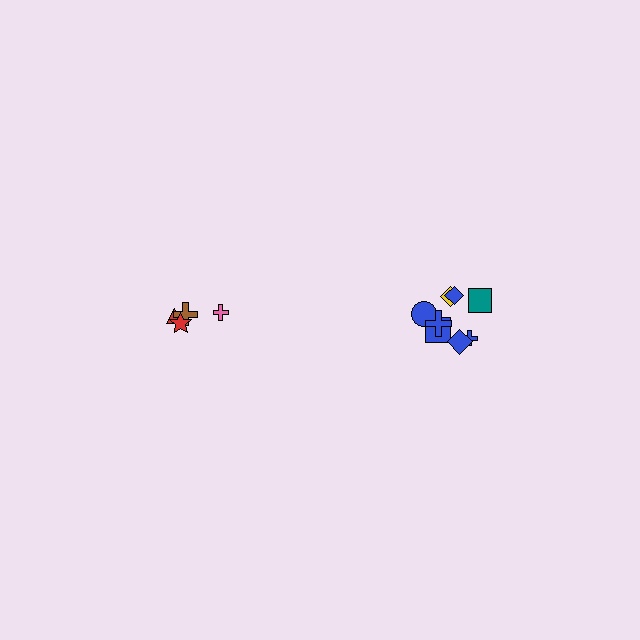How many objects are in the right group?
There are 8 objects.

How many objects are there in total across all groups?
There are 12 objects.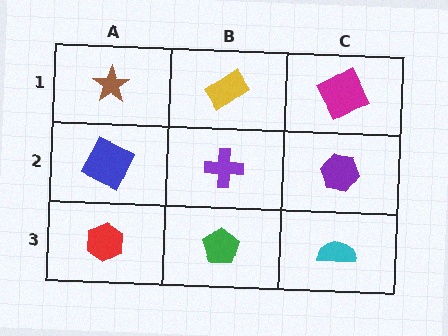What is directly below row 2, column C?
A cyan semicircle.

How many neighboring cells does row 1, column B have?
3.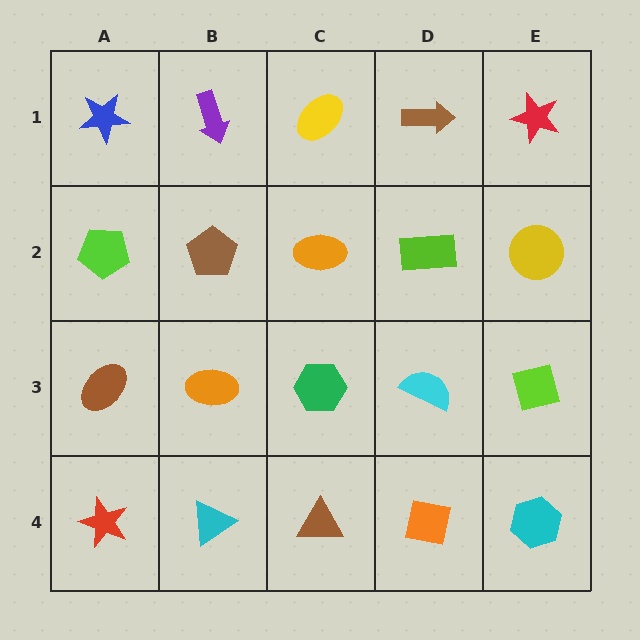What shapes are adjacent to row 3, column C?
An orange ellipse (row 2, column C), a brown triangle (row 4, column C), an orange ellipse (row 3, column B), a cyan semicircle (row 3, column D).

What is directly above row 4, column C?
A green hexagon.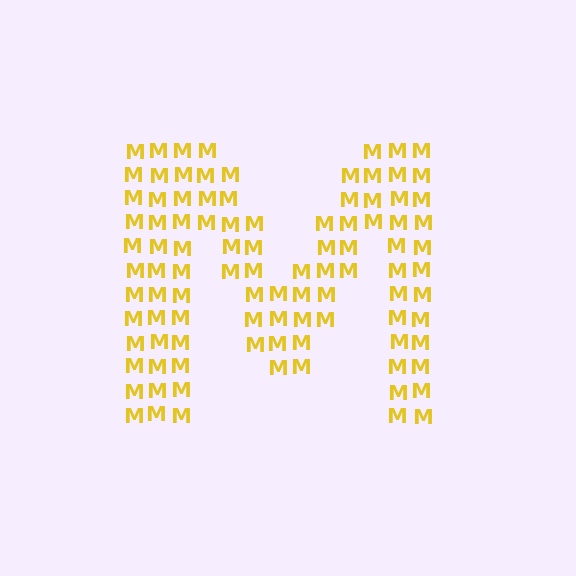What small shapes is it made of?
It is made of small letter M's.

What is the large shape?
The large shape is the letter M.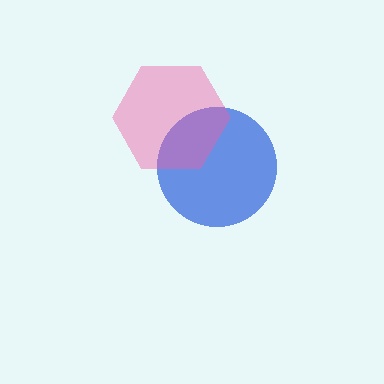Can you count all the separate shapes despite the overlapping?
Yes, there are 2 separate shapes.